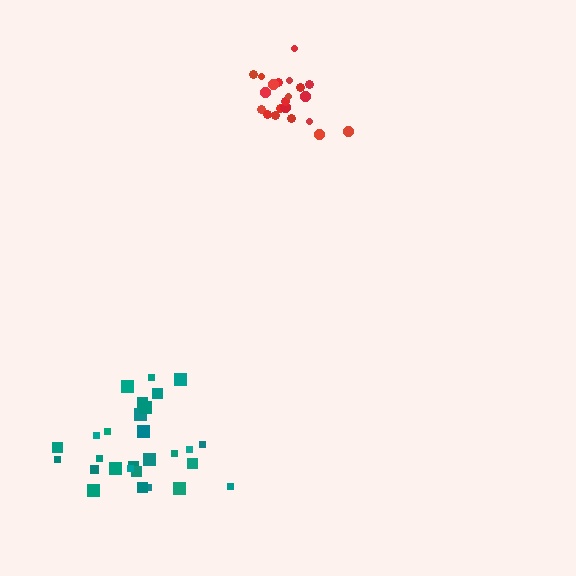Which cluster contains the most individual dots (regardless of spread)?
Teal (28).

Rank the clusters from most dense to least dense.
red, teal.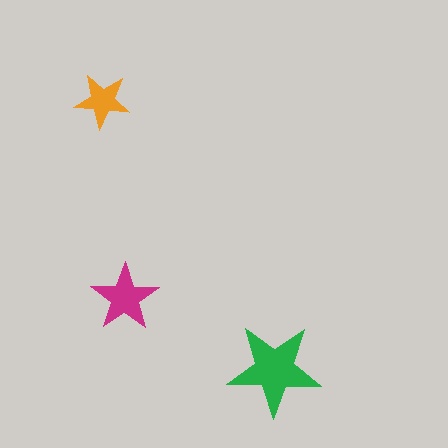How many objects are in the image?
There are 3 objects in the image.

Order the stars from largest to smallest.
the green one, the magenta one, the orange one.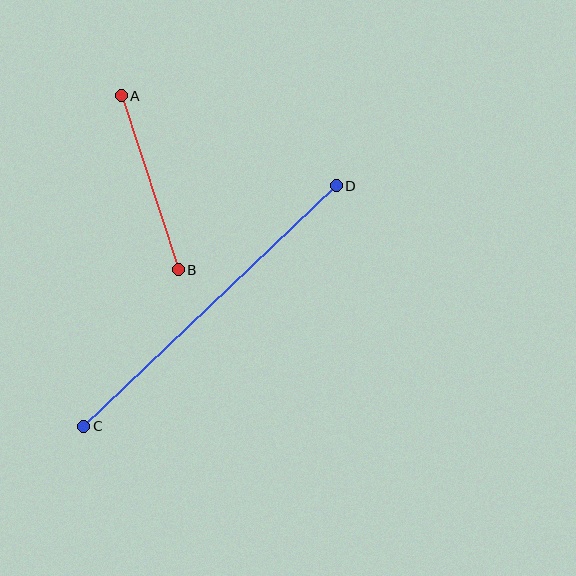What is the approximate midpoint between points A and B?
The midpoint is at approximately (150, 183) pixels.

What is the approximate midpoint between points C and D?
The midpoint is at approximately (210, 306) pixels.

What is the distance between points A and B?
The distance is approximately 183 pixels.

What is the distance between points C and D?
The distance is approximately 349 pixels.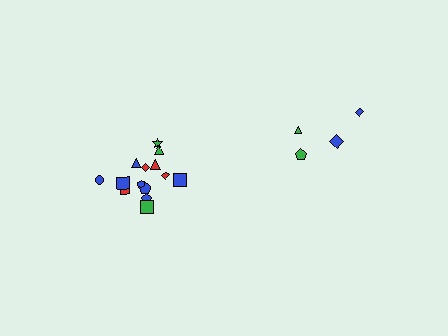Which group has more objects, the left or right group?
The left group.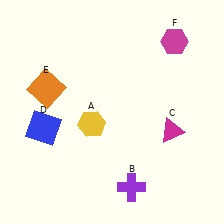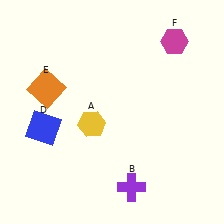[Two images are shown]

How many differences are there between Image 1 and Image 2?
There is 1 difference between the two images.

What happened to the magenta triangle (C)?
The magenta triangle (C) was removed in Image 2. It was in the bottom-right area of Image 1.